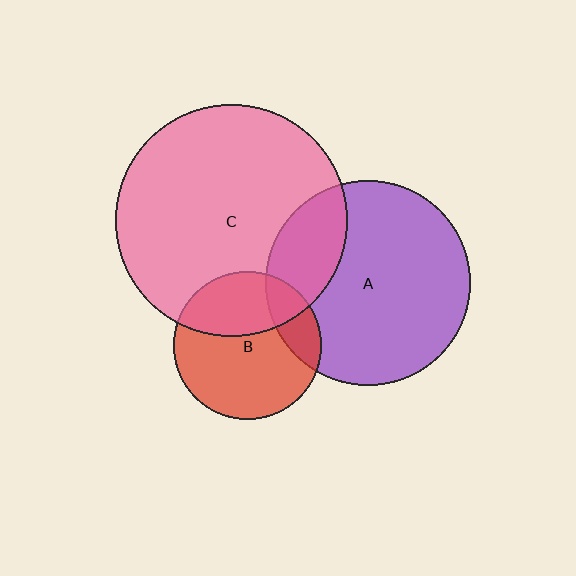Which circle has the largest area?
Circle C (pink).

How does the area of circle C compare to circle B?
Approximately 2.5 times.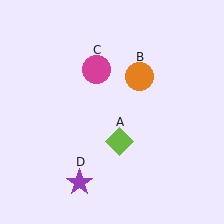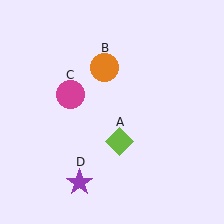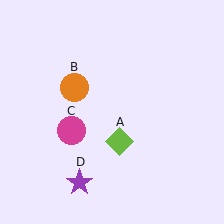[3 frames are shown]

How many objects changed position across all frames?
2 objects changed position: orange circle (object B), magenta circle (object C).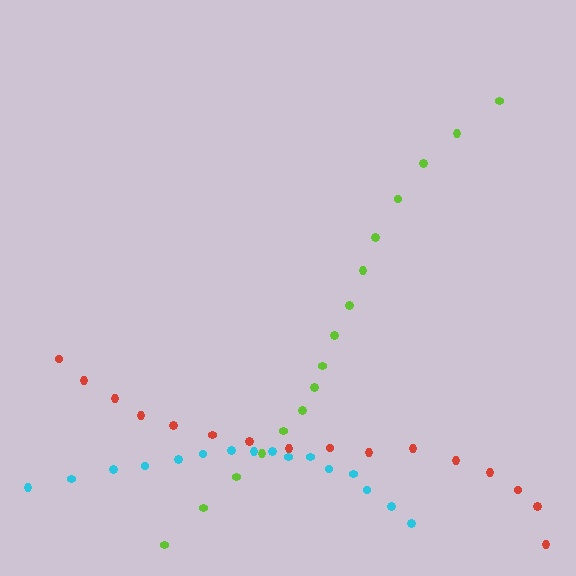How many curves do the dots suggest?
There are 3 distinct paths.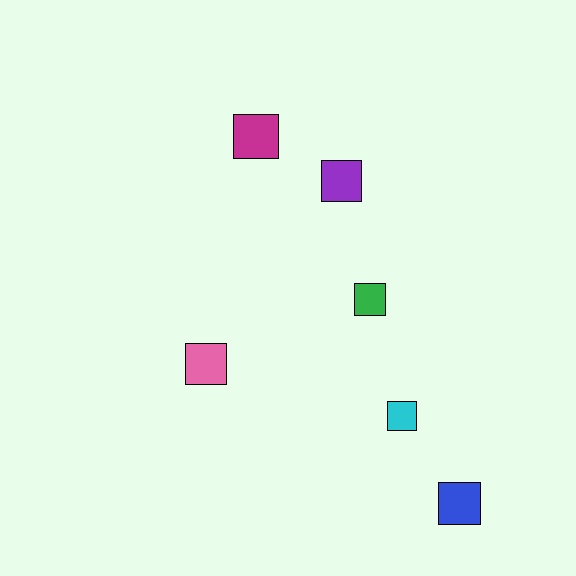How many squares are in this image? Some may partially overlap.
There are 6 squares.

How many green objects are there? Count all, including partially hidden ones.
There is 1 green object.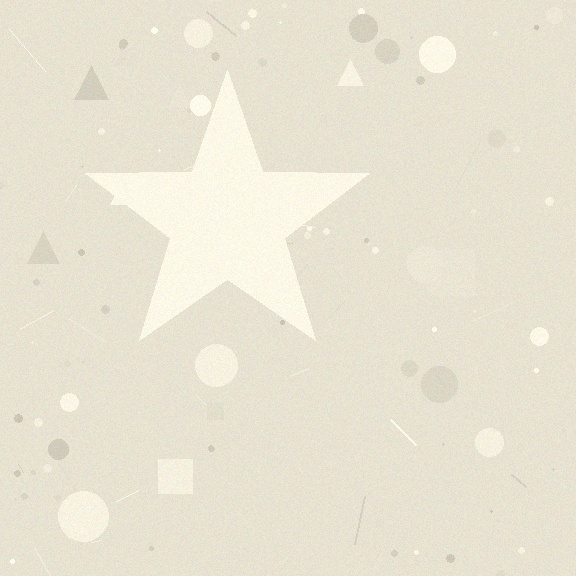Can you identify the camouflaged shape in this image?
The camouflaged shape is a star.